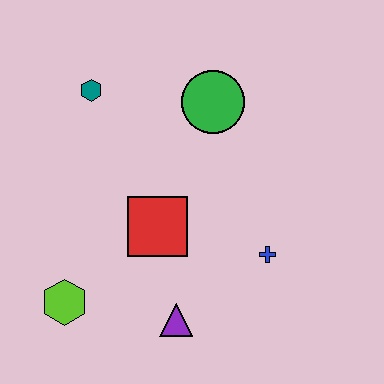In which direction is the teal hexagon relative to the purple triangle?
The teal hexagon is above the purple triangle.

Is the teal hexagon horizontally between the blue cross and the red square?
No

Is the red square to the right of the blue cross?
No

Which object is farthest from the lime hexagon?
The green circle is farthest from the lime hexagon.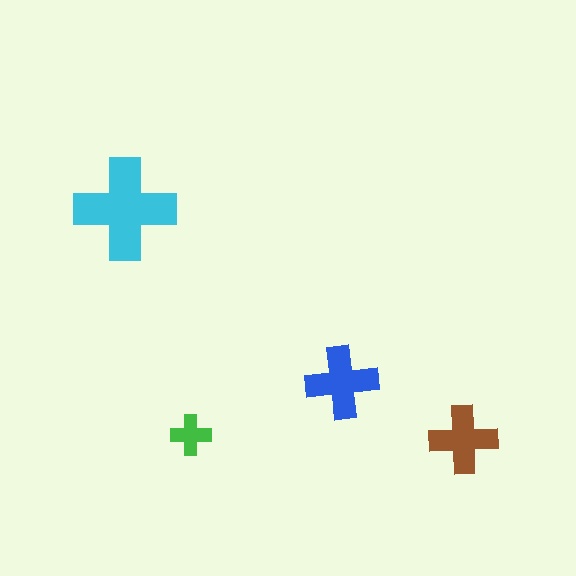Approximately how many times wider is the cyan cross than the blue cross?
About 1.5 times wider.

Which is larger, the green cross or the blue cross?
The blue one.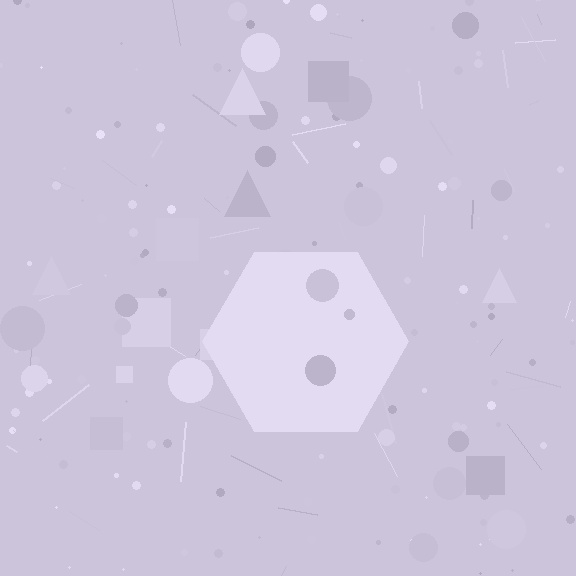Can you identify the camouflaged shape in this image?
The camouflaged shape is a hexagon.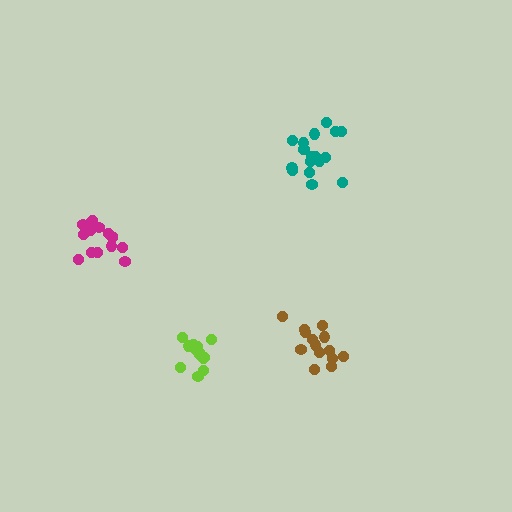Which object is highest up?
The teal cluster is topmost.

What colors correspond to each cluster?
The clusters are colored: lime, brown, teal, magenta.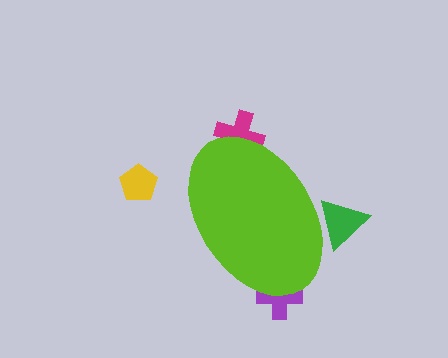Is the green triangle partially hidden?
Yes, the green triangle is partially hidden behind the lime ellipse.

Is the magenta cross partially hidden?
Yes, the magenta cross is partially hidden behind the lime ellipse.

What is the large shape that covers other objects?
A lime ellipse.